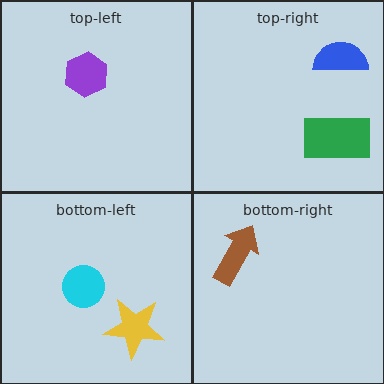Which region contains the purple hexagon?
The top-left region.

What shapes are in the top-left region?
The purple hexagon.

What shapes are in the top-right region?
The blue semicircle, the green rectangle.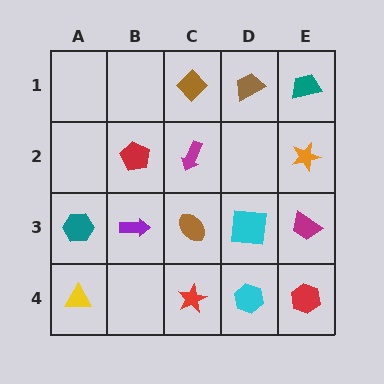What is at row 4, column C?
A red star.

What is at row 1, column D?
A brown trapezoid.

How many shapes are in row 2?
3 shapes.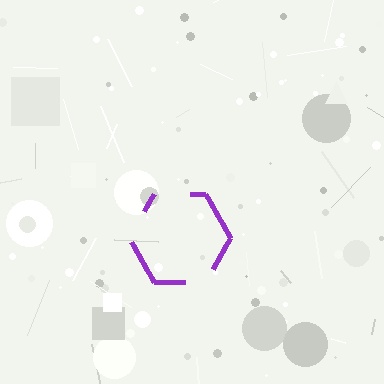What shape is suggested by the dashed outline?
The dashed outline suggests a hexagon.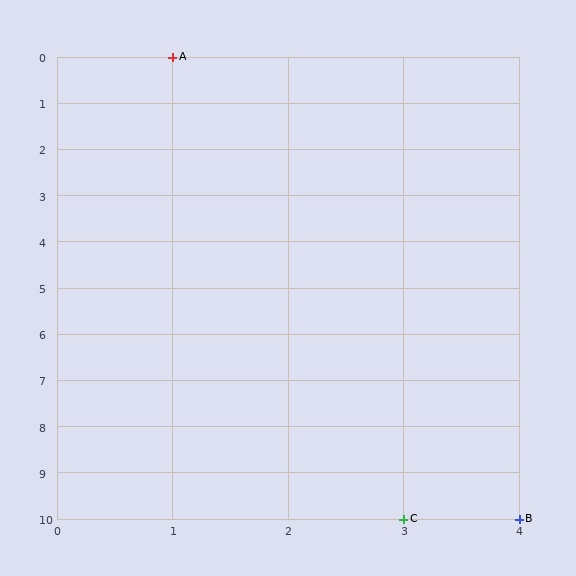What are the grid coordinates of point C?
Point C is at grid coordinates (3, 10).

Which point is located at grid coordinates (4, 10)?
Point B is at (4, 10).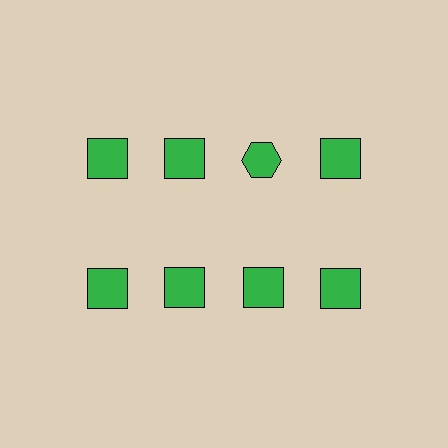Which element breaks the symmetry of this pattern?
The green hexagon in the top row, center column breaks the symmetry. All other shapes are green squares.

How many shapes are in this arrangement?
There are 8 shapes arranged in a grid pattern.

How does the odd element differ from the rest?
It has a different shape: hexagon instead of square.